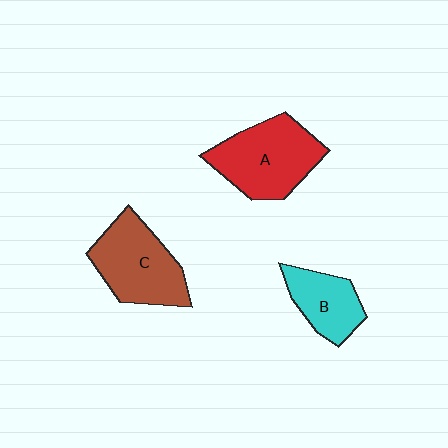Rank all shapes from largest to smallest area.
From largest to smallest: A (red), C (brown), B (cyan).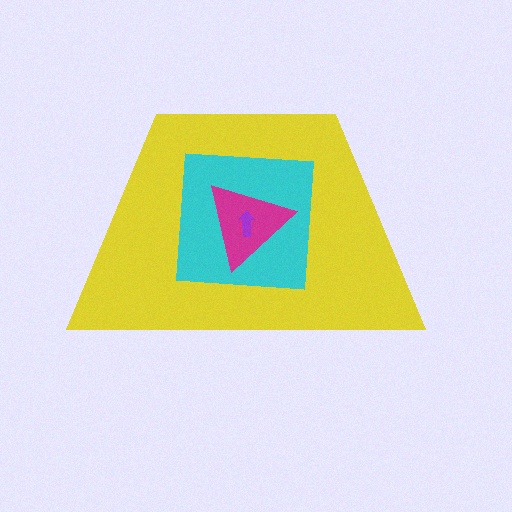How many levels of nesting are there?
4.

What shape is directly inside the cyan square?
The magenta triangle.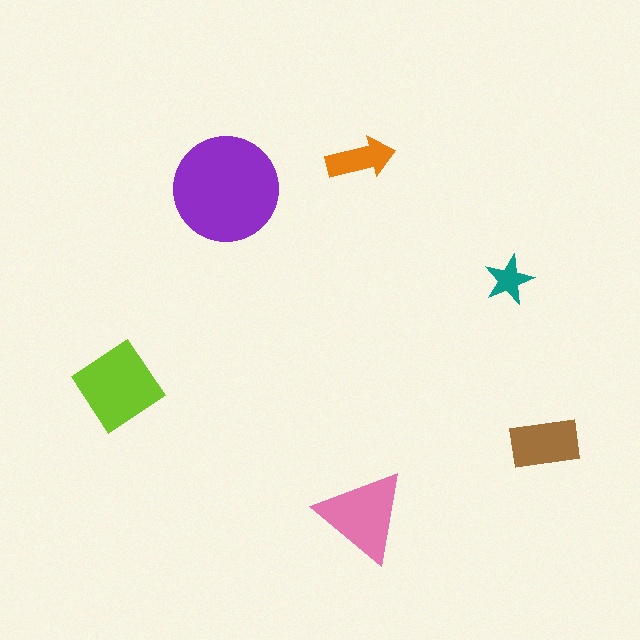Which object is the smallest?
The teal star.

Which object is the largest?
The purple circle.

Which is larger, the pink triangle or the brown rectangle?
The pink triangle.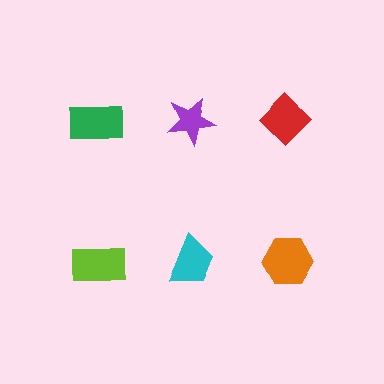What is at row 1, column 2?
A purple star.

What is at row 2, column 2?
A cyan trapezoid.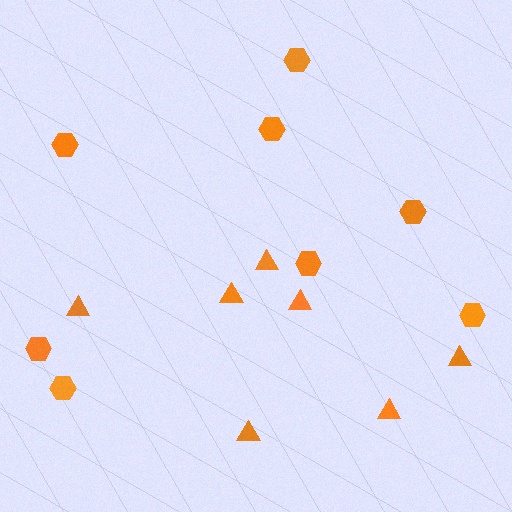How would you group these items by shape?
There are 2 groups: one group of hexagons (8) and one group of triangles (7).